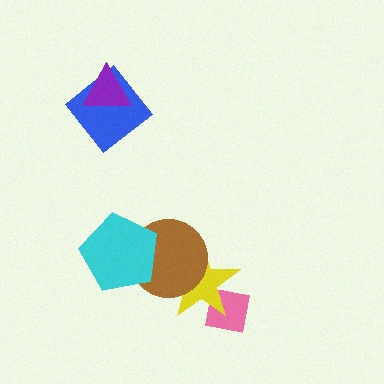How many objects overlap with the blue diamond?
1 object overlaps with the blue diamond.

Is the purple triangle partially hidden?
No, no other shape covers it.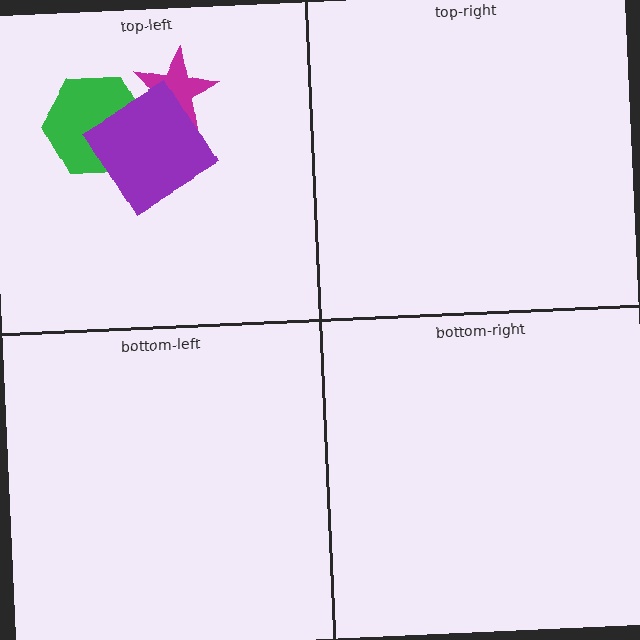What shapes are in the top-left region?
The green hexagon, the magenta star, the purple diamond.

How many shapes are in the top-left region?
3.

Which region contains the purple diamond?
The top-left region.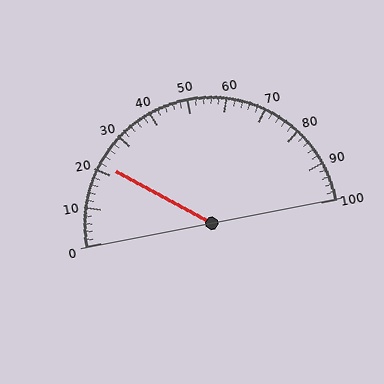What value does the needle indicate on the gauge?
The needle indicates approximately 22.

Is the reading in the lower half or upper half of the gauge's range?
The reading is in the lower half of the range (0 to 100).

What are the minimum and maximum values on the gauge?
The gauge ranges from 0 to 100.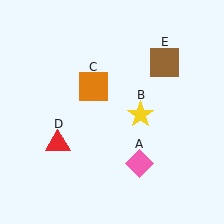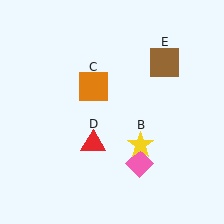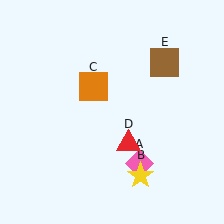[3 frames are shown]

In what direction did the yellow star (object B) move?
The yellow star (object B) moved down.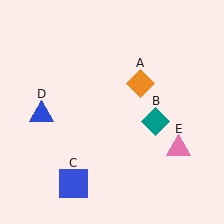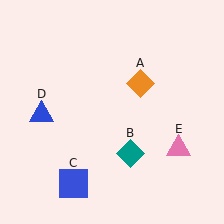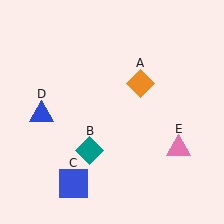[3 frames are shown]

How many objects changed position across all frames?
1 object changed position: teal diamond (object B).